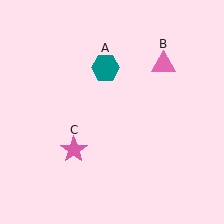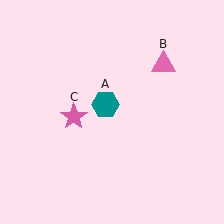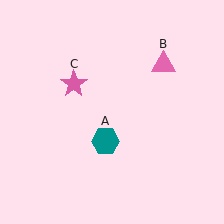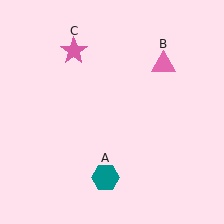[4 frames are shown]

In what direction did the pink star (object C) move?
The pink star (object C) moved up.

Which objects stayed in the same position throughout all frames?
Pink triangle (object B) remained stationary.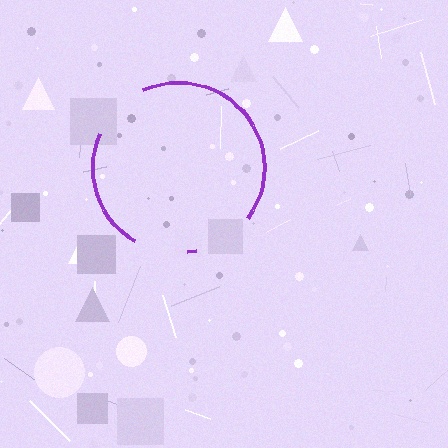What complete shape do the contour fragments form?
The contour fragments form a circle.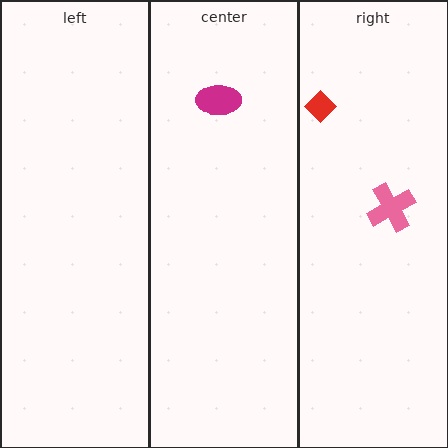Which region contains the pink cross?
The right region.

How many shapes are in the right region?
2.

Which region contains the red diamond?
The right region.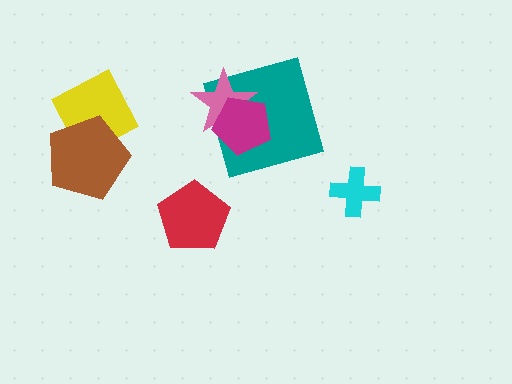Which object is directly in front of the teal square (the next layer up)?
The pink star is directly in front of the teal square.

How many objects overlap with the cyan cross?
0 objects overlap with the cyan cross.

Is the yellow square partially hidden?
Yes, it is partially covered by another shape.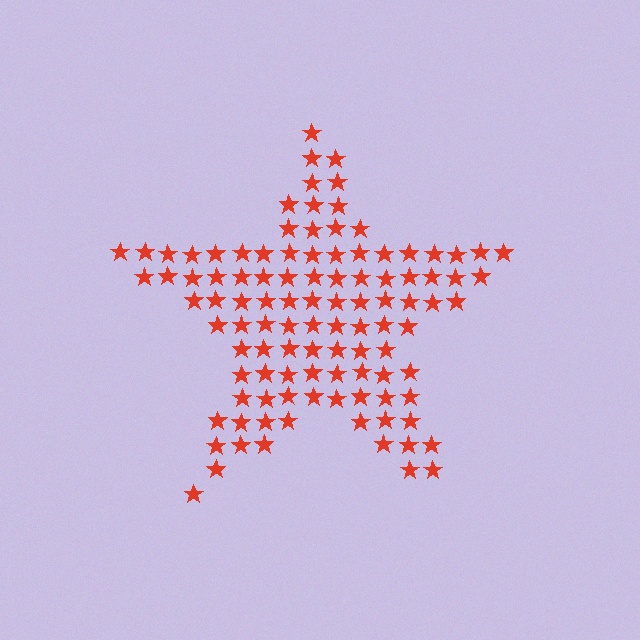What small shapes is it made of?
It is made of small stars.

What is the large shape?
The large shape is a star.